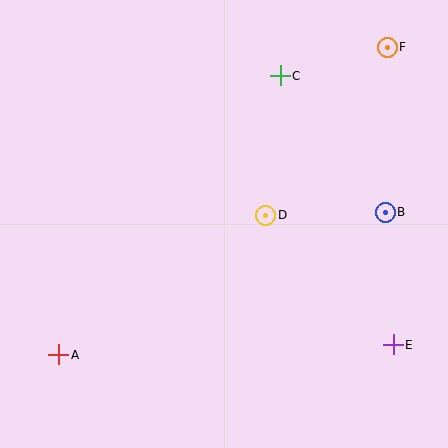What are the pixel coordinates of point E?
Point E is at (393, 345).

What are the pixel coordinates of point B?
Point B is at (385, 212).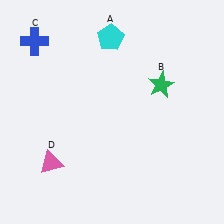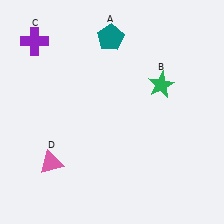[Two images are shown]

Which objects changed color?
A changed from cyan to teal. C changed from blue to purple.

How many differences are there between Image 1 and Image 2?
There are 2 differences between the two images.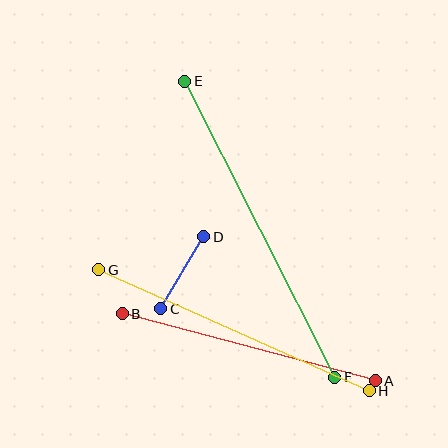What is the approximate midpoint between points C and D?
The midpoint is at approximately (182, 273) pixels.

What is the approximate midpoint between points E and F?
The midpoint is at approximately (260, 229) pixels.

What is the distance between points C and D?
The distance is approximately 84 pixels.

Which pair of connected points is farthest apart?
Points E and F are farthest apart.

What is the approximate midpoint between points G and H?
The midpoint is at approximately (234, 330) pixels.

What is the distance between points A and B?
The distance is approximately 262 pixels.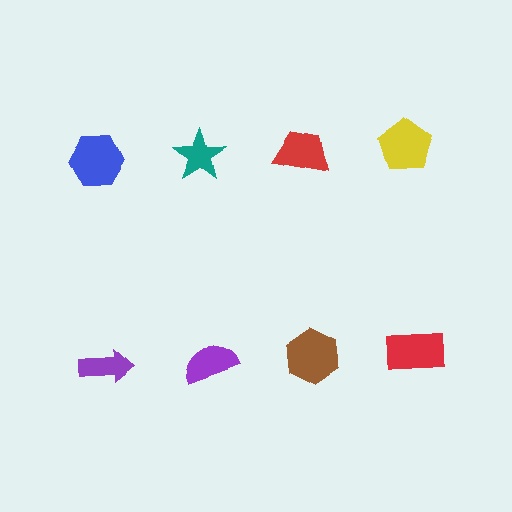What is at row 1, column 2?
A teal star.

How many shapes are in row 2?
4 shapes.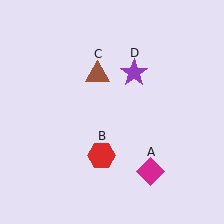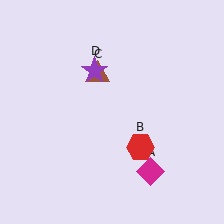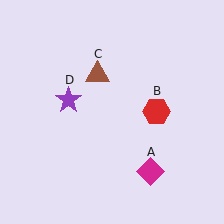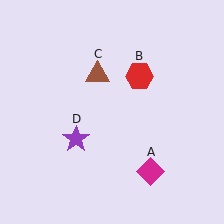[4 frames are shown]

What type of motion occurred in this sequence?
The red hexagon (object B), purple star (object D) rotated counterclockwise around the center of the scene.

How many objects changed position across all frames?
2 objects changed position: red hexagon (object B), purple star (object D).